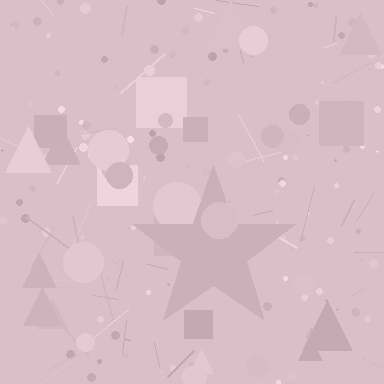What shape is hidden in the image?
A star is hidden in the image.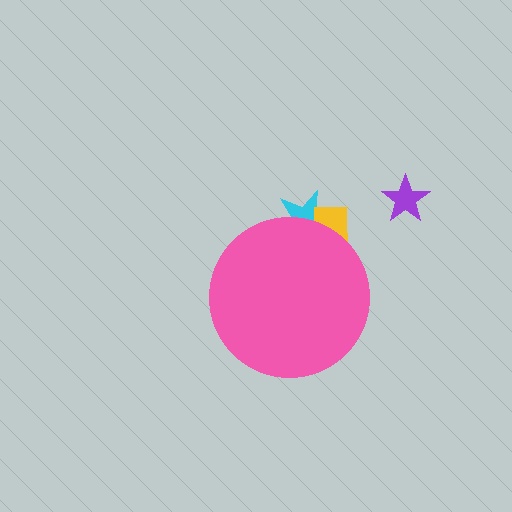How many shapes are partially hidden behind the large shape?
2 shapes are partially hidden.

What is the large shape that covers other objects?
A pink circle.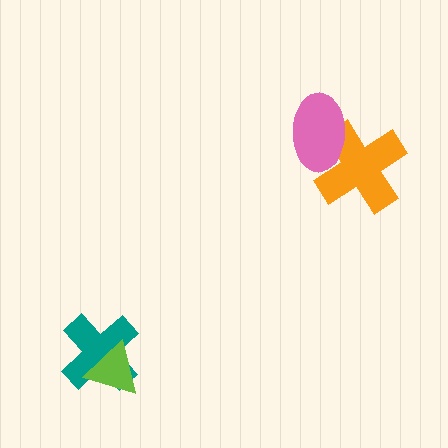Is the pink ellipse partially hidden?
No, no other shape covers it.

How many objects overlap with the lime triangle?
1 object overlaps with the lime triangle.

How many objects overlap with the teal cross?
1 object overlaps with the teal cross.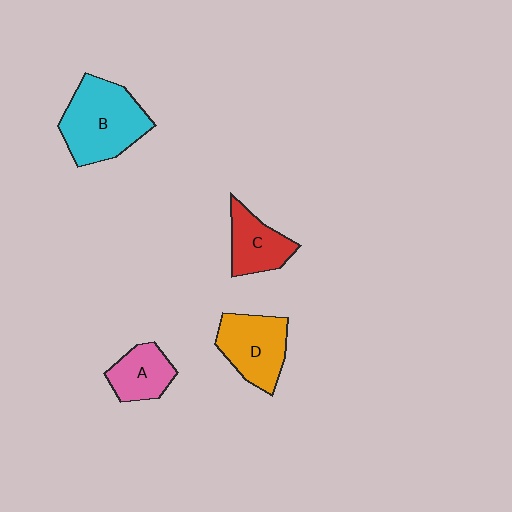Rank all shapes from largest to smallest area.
From largest to smallest: B (cyan), D (orange), C (red), A (pink).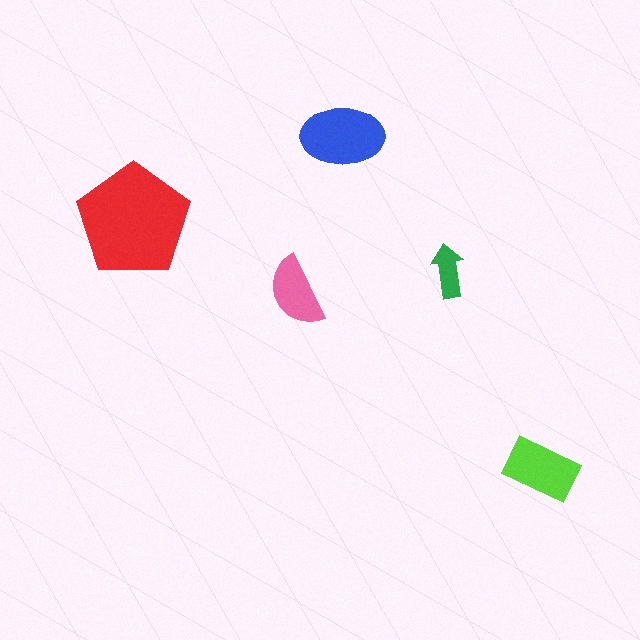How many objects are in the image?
There are 5 objects in the image.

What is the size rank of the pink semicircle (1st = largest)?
4th.